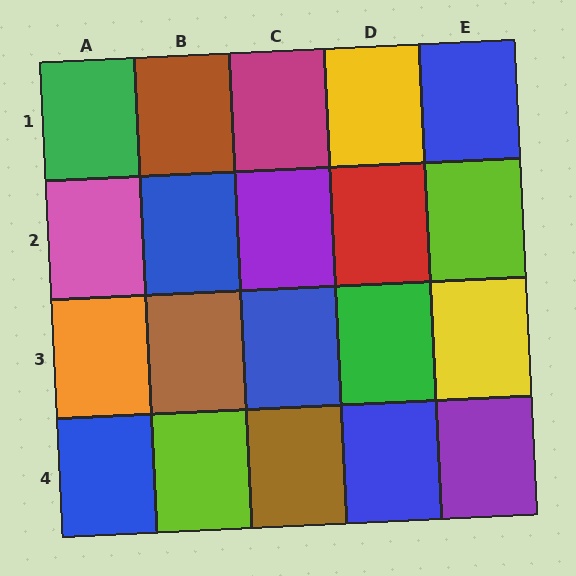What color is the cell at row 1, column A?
Green.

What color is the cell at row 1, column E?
Blue.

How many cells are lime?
2 cells are lime.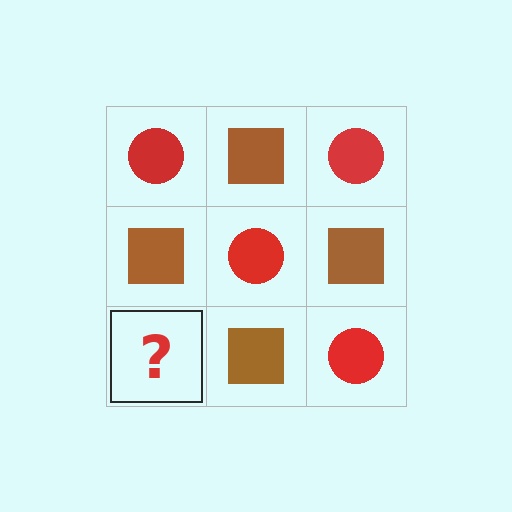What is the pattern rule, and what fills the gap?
The rule is that it alternates red circle and brown square in a checkerboard pattern. The gap should be filled with a red circle.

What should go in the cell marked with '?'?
The missing cell should contain a red circle.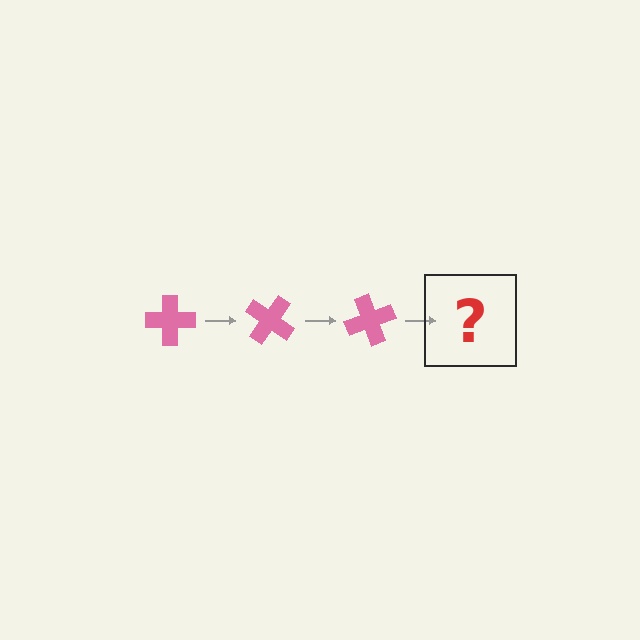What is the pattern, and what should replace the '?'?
The pattern is that the cross rotates 35 degrees each step. The '?' should be a pink cross rotated 105 degrees.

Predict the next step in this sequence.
The next step is a pink cross rotated 105 degrees.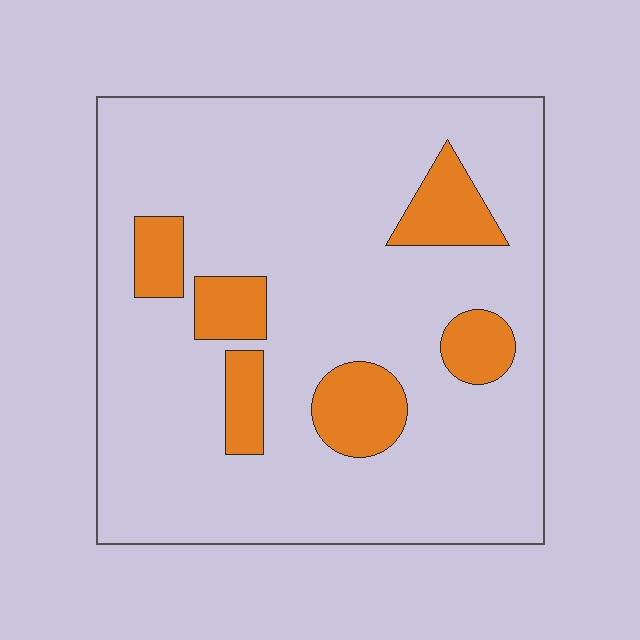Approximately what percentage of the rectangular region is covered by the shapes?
Approximately 15%.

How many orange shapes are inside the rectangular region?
6.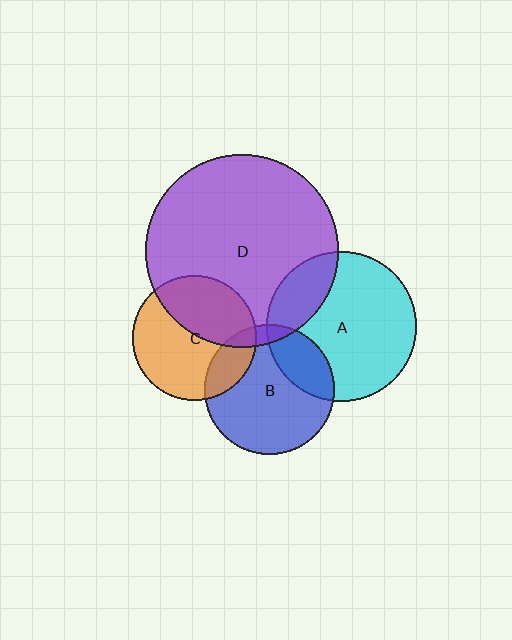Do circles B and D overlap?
Yes.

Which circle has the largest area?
Circle D (purple).